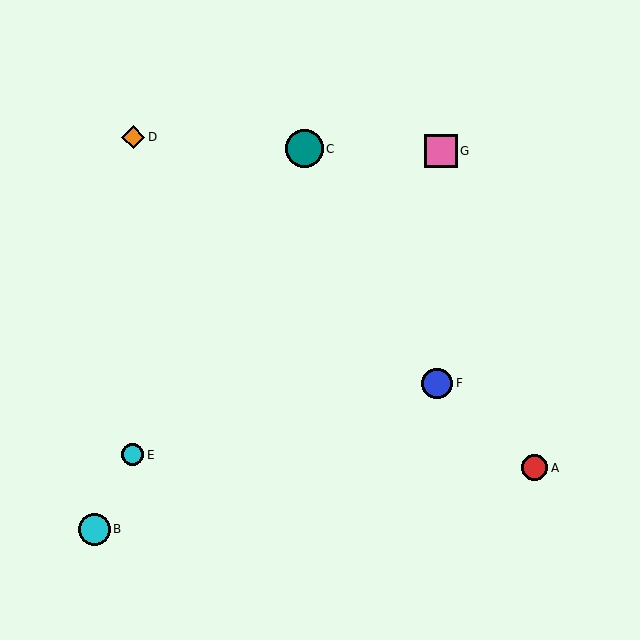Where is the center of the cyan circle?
The center of the cyan circle is at (133, 455).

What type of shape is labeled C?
Shape C is a teal circle.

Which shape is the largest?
The teal circle (labeled C) is the largest.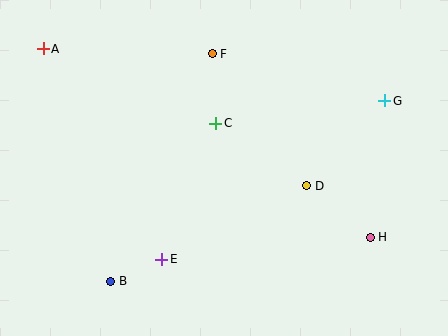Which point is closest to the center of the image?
Point C at (216, 123) is closest to the center.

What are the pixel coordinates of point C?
Point C is at (216, 123).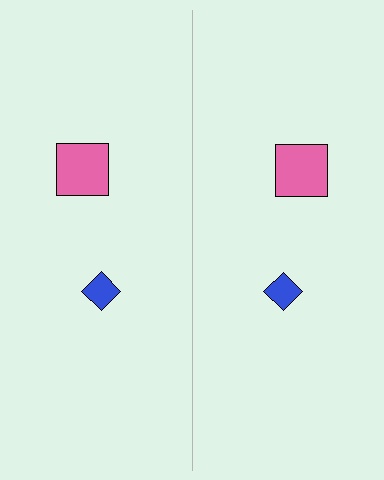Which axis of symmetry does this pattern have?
The pattern has a vertical axis of symmetry running through the center of the image.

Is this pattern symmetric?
Yes, this pattern has bilateral (reflection) symmetry.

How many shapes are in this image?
There are 4 shapes in this image.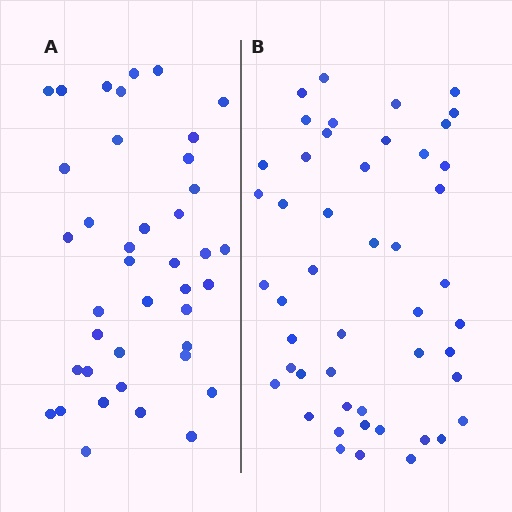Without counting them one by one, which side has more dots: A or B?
Region B (the right region) has more dots.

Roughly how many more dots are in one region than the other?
Region B has roughly 8 or so more dots than region A.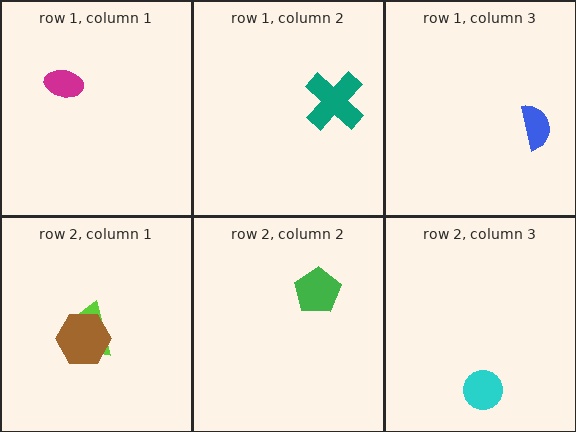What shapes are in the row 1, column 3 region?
The blue semicircle.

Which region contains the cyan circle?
The row 2, column 3 region.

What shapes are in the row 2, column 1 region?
The lime trapezoid, the brown hexagon.